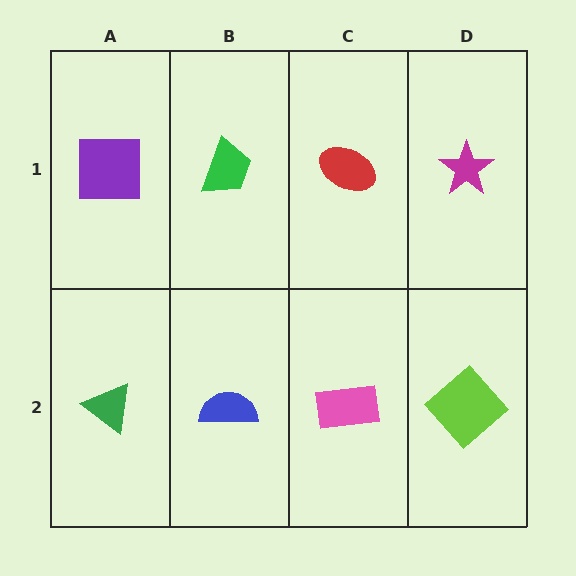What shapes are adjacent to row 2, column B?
A green trapezoid (row 1, column B), a green triangle (row 2, column A), a pink rectangle (row 2, column C).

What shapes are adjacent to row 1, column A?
A green triangle (row 2, column A), a green trapezoid (row 1, column B).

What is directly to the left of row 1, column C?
A green trapezoid.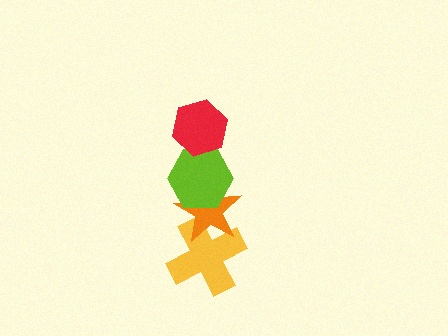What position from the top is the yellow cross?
The yellow cross is 4th from the top.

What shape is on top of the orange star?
The lime hexagon is on top of the orange star.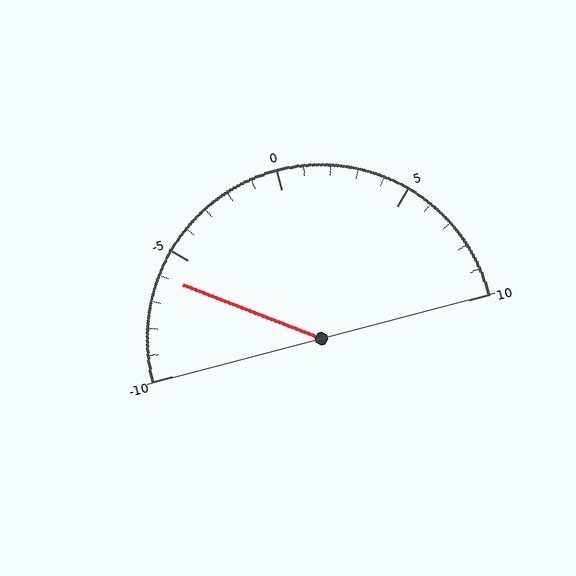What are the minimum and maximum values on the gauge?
The gauge ranges from -10 to 10.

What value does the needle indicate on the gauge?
The needle indicates approximately -6.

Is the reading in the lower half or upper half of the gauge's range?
The reading is in the lower half of the range (-10 to 10).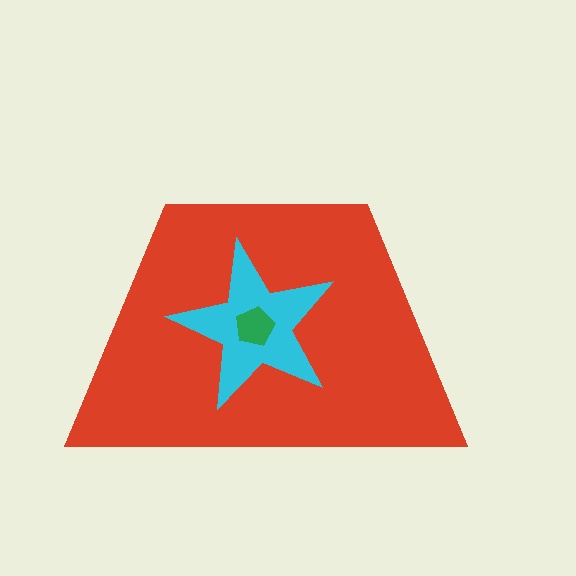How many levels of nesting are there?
3.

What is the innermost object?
The green pentagon.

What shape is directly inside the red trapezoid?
The cyan star.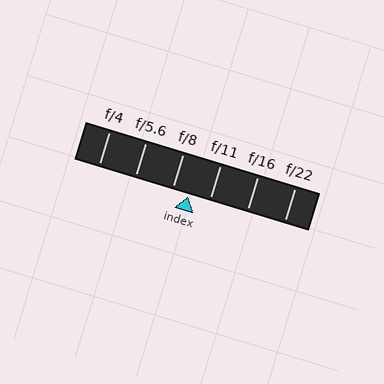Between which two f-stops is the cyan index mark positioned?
The index mark is between f/8 and f/11.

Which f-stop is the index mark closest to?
The index mark is closest to f/8.